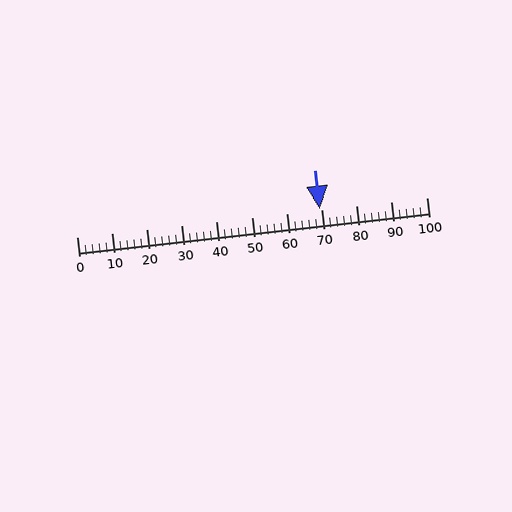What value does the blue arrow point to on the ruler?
The blue arrow points to approximately 70.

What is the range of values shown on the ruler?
The ruler shows values from 0 to 100.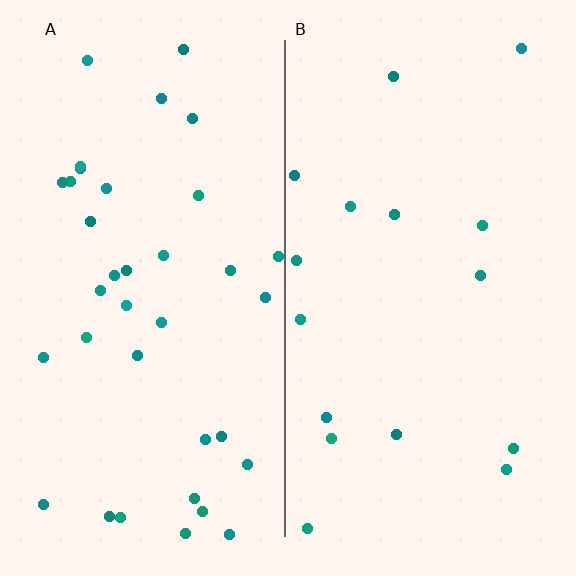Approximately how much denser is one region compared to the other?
Approximately 2.3× — region A over region B.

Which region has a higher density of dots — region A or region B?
A (the left).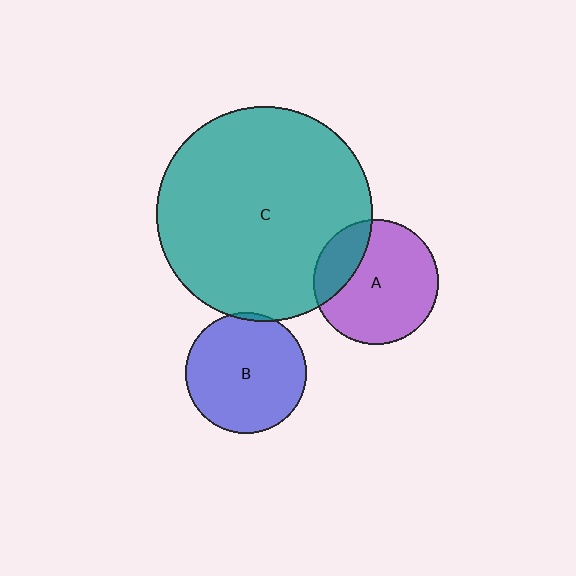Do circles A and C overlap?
Yes.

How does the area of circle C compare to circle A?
Approximately 3.0 times.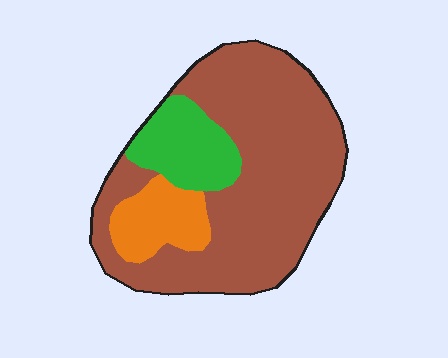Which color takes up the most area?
Brown, at roughly 70%.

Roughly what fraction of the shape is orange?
Orange takes up about one eighth (1/8) of the shape.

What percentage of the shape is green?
Green covers 16% of the shape.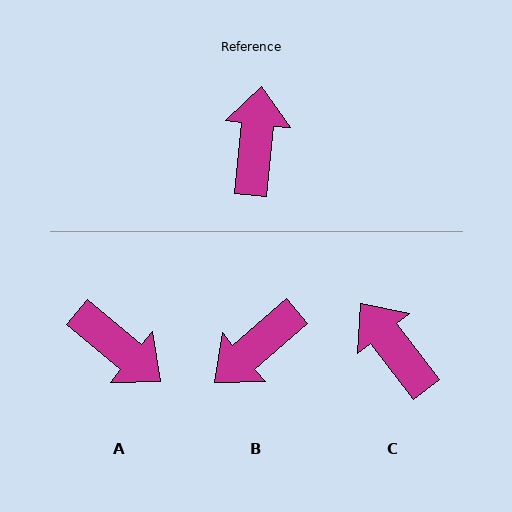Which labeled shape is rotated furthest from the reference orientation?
B, about 137 degrees away.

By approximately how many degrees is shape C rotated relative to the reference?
Approximately 44 degrees counter-clockwise.